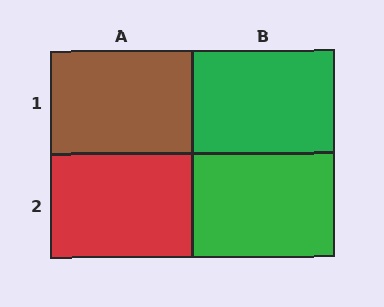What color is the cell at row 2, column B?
Green.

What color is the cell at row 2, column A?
Red.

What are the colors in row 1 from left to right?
Brown, green.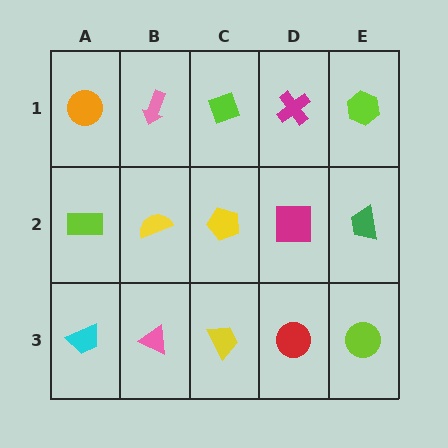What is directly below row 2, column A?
A cyan trapezoid.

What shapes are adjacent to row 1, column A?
A lime rectangle (row 2, column A), a pink arrow (row 1, column B).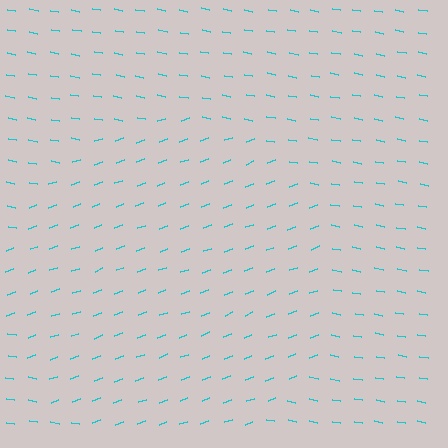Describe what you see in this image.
The image is filled with small cyan line segments. A circle region in the image has lines oriented differently from the surrounding lines, creating a visible texture boundary.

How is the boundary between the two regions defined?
The boundary is defined purely by a change in line orientation (approximately 31 degrees difference). All lines are the same color and thickness.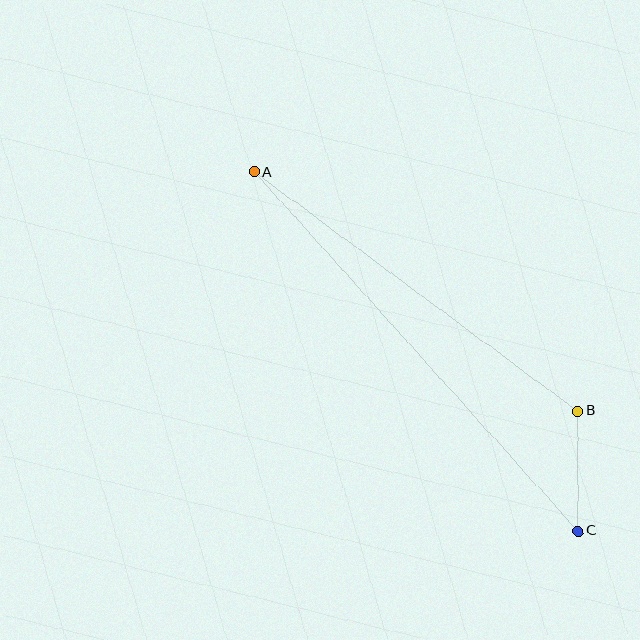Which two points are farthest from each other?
Points A and C are farthest from each other.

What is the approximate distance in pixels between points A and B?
The distance between A and B is approximately 402 pixels.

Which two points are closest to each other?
Points B and C are closest to each other.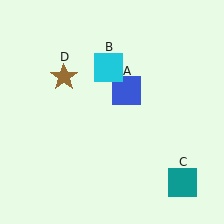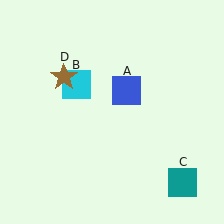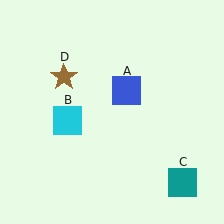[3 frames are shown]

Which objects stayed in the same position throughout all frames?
Blue square (object A) and teal square (object C) and brown star (object D) remained stationary.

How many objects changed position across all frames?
1 object changed position: cyan square (object B).